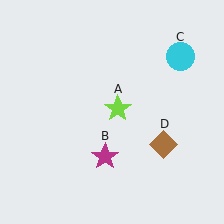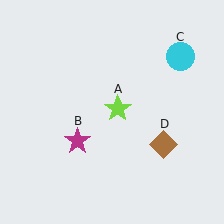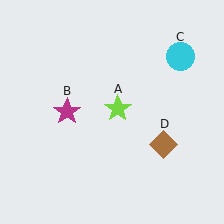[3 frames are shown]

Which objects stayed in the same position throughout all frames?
Lime star (object A) and cyan circle (object C) and brown diamond (object D) remained stationary.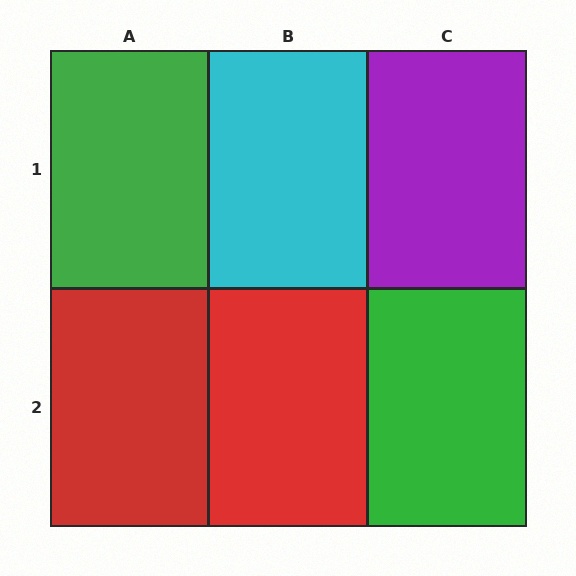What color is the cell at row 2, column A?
Red.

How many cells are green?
2 cells are green.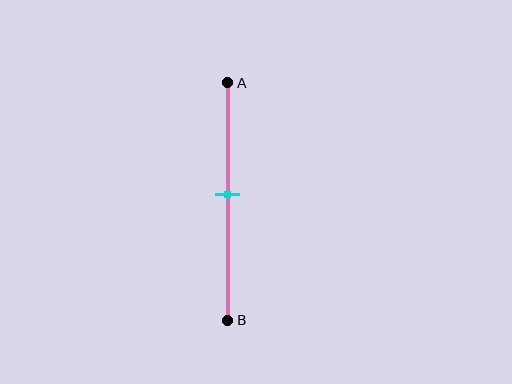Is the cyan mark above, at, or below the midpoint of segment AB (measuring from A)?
The cyan mark is above the midpoint of segment AB.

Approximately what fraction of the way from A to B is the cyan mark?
The cyan mark is approximately 45% of the way from A to B.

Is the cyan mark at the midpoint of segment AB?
No, the mark is at about 45% from A, not at the 50% midpoint.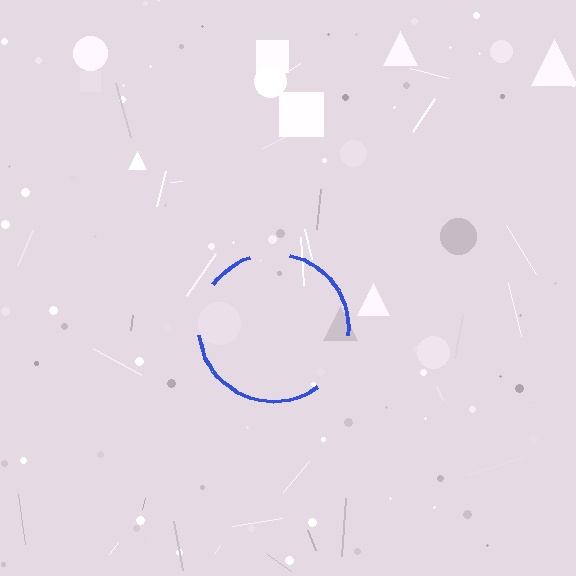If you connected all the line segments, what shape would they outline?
They would outline a circle.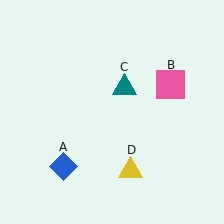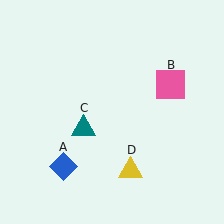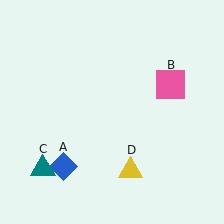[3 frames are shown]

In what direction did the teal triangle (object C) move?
The teal triangle (object C) moved down and to the left.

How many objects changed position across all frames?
1 object changed position: teal triangle (object C).